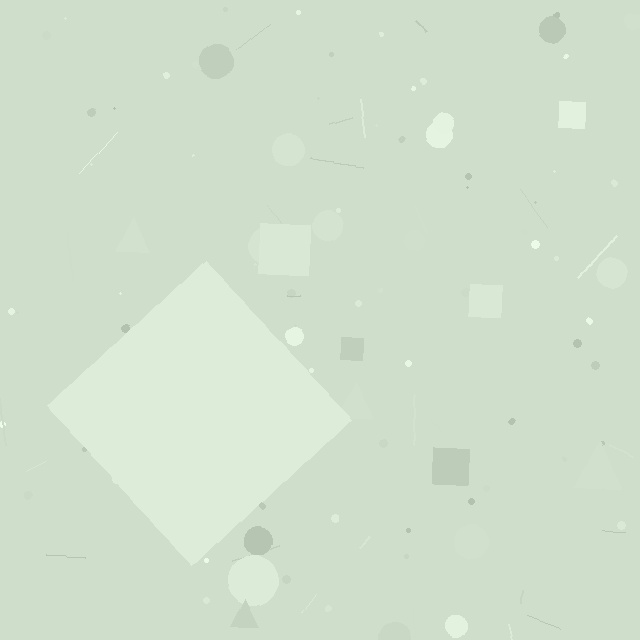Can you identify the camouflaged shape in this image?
The camouflaged shape is a diamond.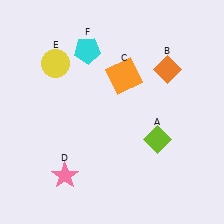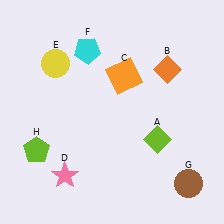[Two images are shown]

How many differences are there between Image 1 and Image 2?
There are 2 differences between the two images.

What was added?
A brown circle (G), a lime pentagon (H) were added in Image 2.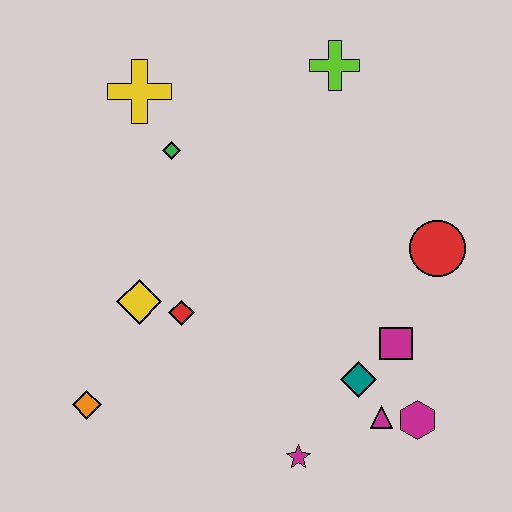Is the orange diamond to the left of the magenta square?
Yes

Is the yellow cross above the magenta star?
Yes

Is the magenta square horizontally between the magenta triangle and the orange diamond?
No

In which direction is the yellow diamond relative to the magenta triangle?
The yellow diamond is to the left of the magenta triangle.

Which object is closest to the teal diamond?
The magenta triangle is closest to the teal diamond.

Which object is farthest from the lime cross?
The orange diamond is farthest from the lime cross.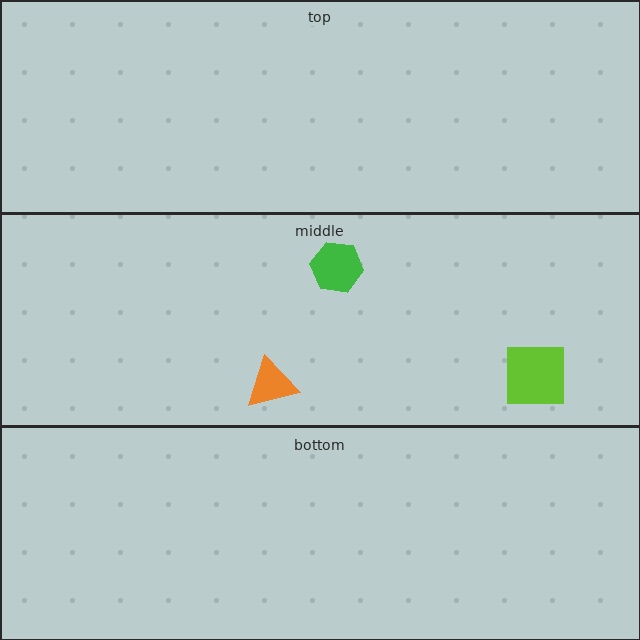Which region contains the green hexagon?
The middle region.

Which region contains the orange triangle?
The middle region.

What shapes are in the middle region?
The orange triangle, the green hexagon, the lime square.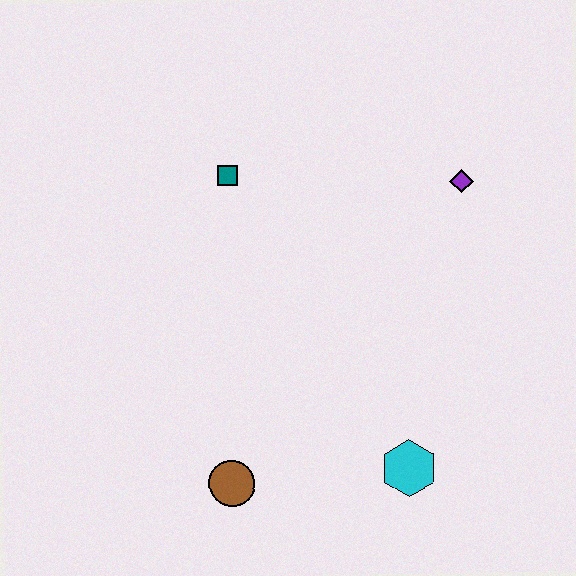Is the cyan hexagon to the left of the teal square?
No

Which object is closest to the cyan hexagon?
The brown circle is closest to the cyan hexagon.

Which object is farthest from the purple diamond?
The brown circle is farthest from the purple diamond.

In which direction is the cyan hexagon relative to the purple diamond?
The cyan hexagon is below the purple diamond.